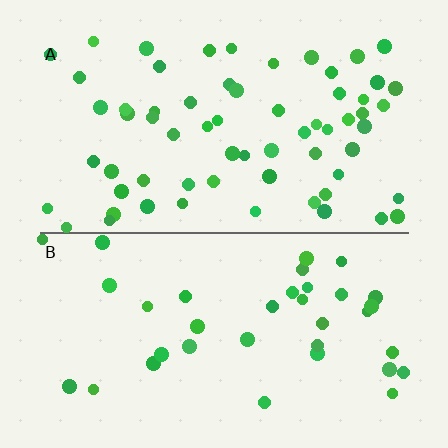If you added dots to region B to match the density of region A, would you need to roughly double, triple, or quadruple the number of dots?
Approximately double.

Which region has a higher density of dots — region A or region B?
A (the top).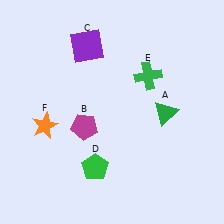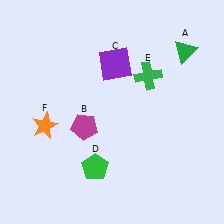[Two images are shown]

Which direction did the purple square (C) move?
The purple square (C) moved right.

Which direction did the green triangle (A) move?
The green triangle (A) moved up.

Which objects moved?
The objects that moved are: the green triangle (A), the purple square (C).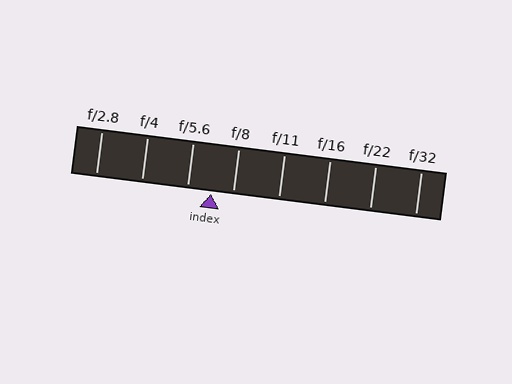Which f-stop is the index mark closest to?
The index mark is closest to f/8.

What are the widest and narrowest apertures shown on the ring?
The widest aperture shown is f/2.8 and the narrowest is f/32.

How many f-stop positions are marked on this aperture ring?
There are 8 f-stop positions marked.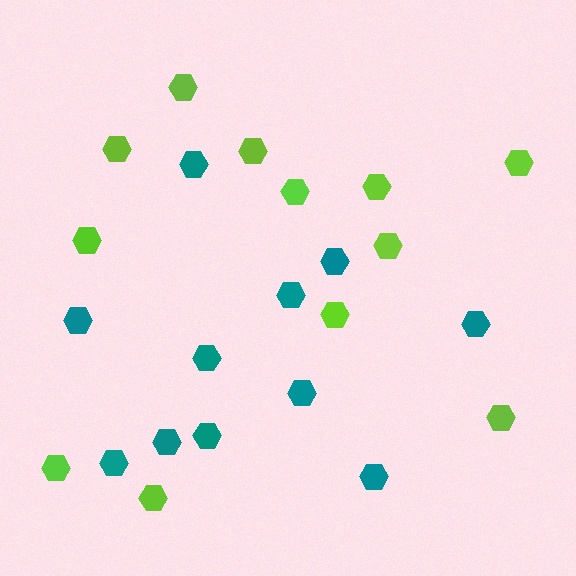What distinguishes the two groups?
There are 2 groups: one group of lime hexagons (12) and one group of teal hexagons (11).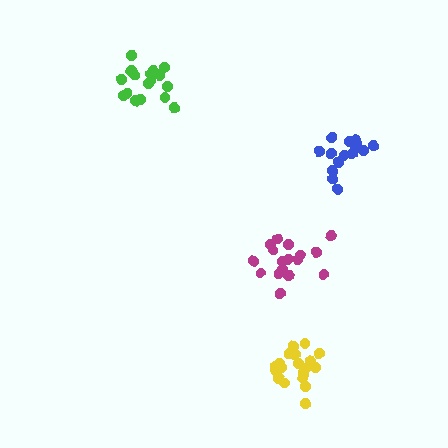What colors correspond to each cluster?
The clusters are colored: magenta, green, blue, yellow.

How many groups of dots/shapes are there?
There are 4 groups.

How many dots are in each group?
Group 1: 17 dots, Group 2: 19 dots, Group 3: 16 dots, Group 4: 19 dots (71 total).